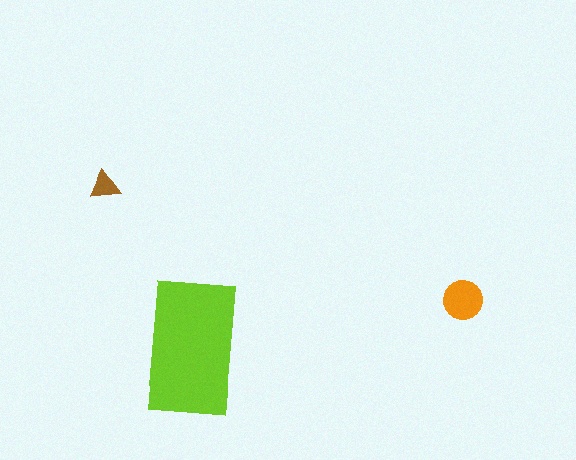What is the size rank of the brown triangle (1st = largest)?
3rd.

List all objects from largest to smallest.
The lime rectangle, the orange circle, the brown triangle.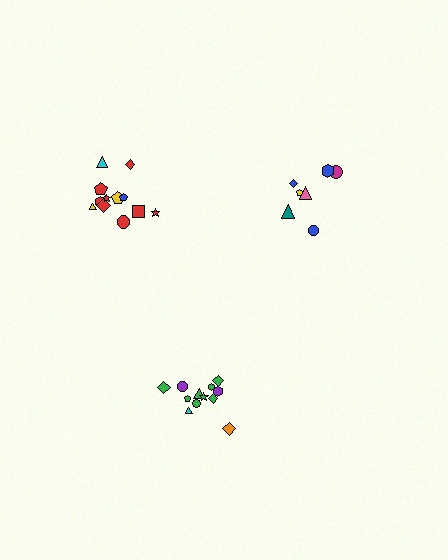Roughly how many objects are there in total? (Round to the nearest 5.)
Roughly 30 objects in total.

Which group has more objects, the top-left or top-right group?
The top-left group.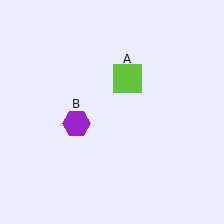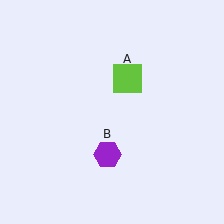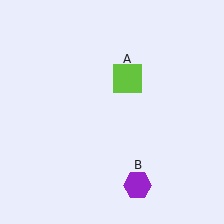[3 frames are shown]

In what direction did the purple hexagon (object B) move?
The purple hexagon (object B) moved down and to the right.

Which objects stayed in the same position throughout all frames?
Lime square (object A) remained stationary.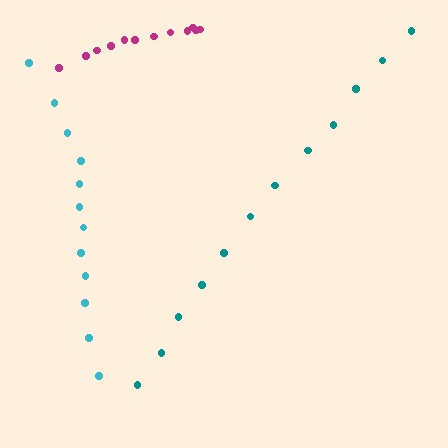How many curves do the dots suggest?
There are 3 distinct paths.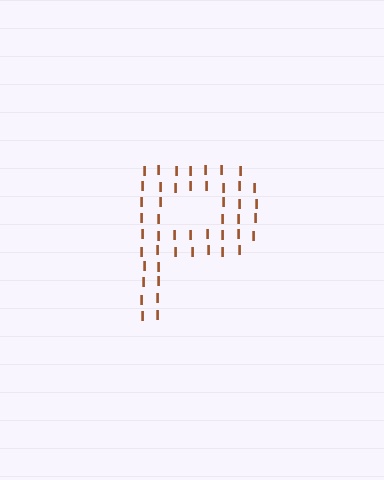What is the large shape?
The large shape is the letter P.